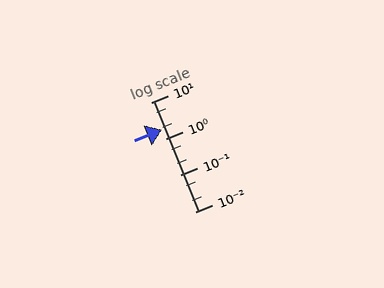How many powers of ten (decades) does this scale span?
The scale spans 3 decades, from 0.01 to 10.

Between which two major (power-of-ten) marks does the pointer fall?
The pointer is between 1 and 10.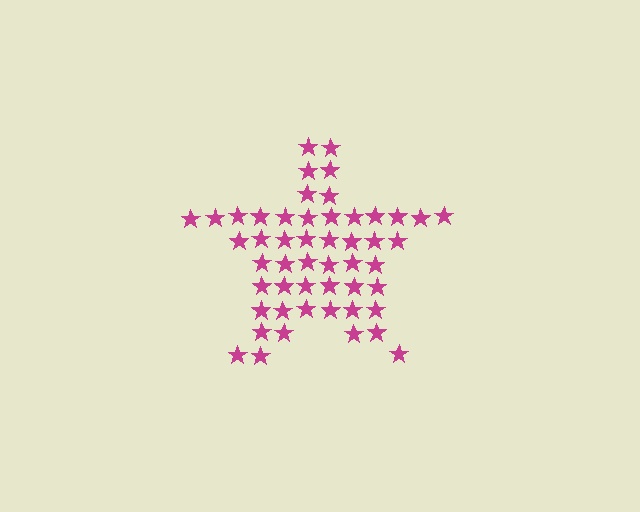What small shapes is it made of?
It is made of small stars.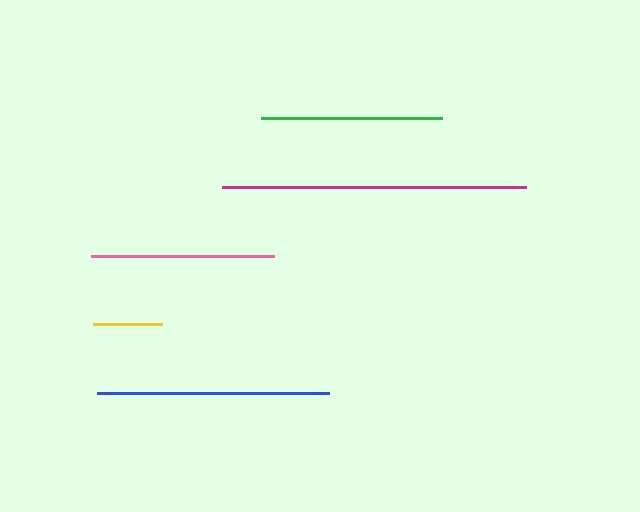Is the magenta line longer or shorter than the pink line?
The magenta line is longer than the pink line.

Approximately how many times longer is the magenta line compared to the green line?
The magenta line is approximately 1.7 times the length of the green line.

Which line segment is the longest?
The magenta line is the longest at approximately 304 pixels.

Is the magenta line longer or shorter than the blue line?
The magenta line is longer than the blue line.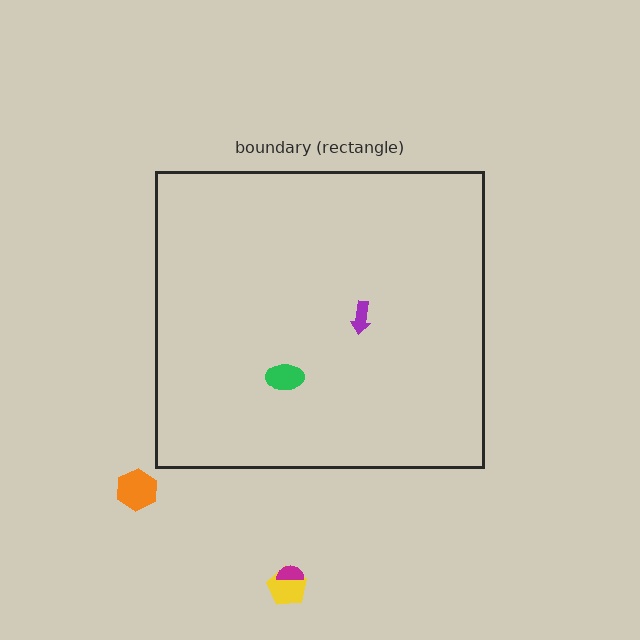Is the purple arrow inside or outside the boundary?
Inside.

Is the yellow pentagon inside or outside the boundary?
Outside.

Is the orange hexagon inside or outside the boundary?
Outside.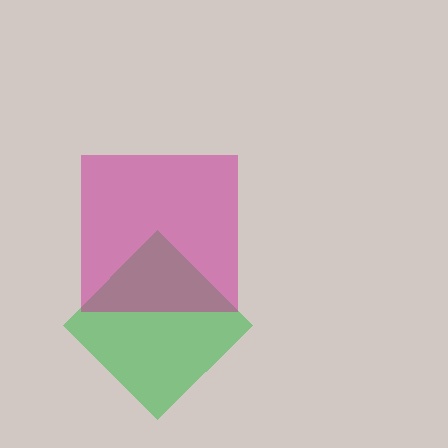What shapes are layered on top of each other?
The layered shapes are: a green diamond, a magenta square.